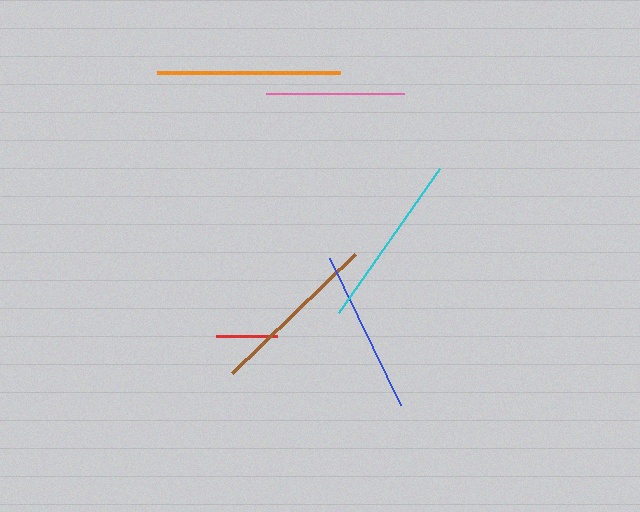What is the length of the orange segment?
The orange segment is approximately 184 pixels long.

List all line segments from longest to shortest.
From longest to shortest: orange, cyan, brown, blue, pink, red.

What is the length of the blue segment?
The blue segment is approximately 163 pixels long.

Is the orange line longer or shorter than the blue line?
The orange line is longer than the blue line.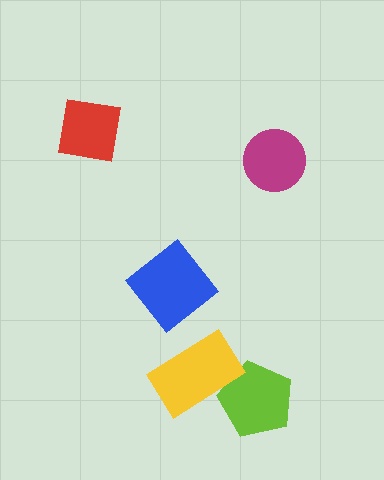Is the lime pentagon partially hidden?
Yes, it is partially covered by another shape.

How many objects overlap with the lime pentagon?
1 object overlaps with the lime pentagon.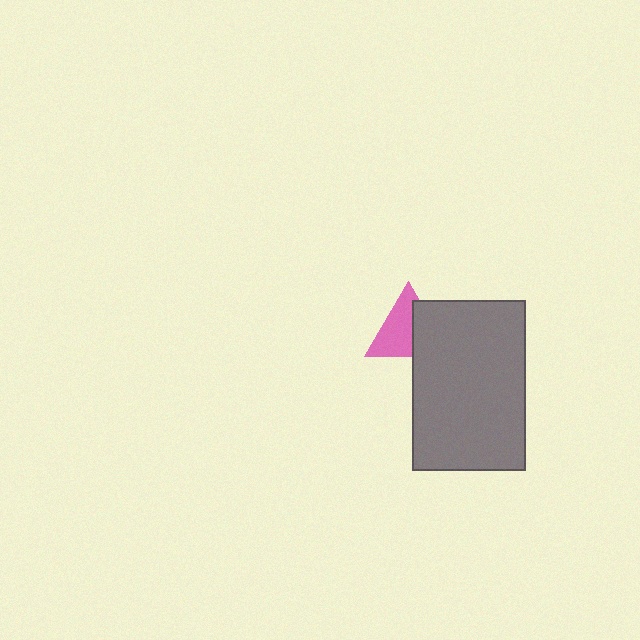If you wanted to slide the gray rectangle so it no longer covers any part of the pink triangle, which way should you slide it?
Slide it right — that is the most direct way to separate the two shapes.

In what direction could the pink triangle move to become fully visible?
The pink triangle could move left. That would shift it out from behind the gray rectangle entirely.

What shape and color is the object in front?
The object in front is a gray rectangle.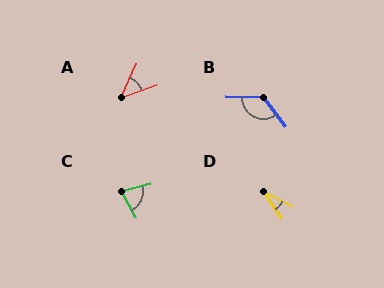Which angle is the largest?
B, at approximately 128 degrees.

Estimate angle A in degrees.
Approximately 45 degrees.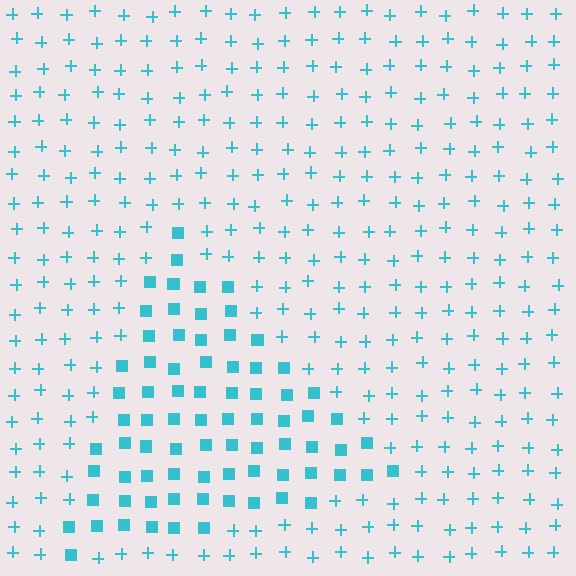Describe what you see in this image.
The image is filled with small cyan elements arranged in a uniform grid. A triangle-shaped region contains squares, while the surrounding area contains plus signs. The boundary is defined purely by the change in element shape.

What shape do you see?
I see a triangle.